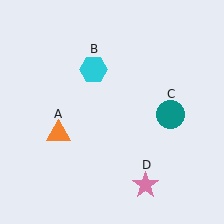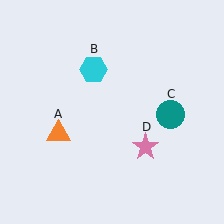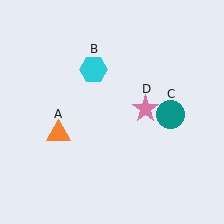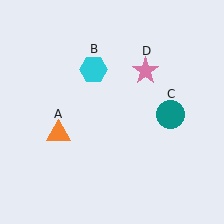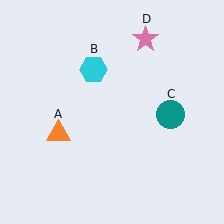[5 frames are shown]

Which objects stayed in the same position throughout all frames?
Orange triangle (object A) and cyan hexagon (object B) and teal circle (object C) remained stationary.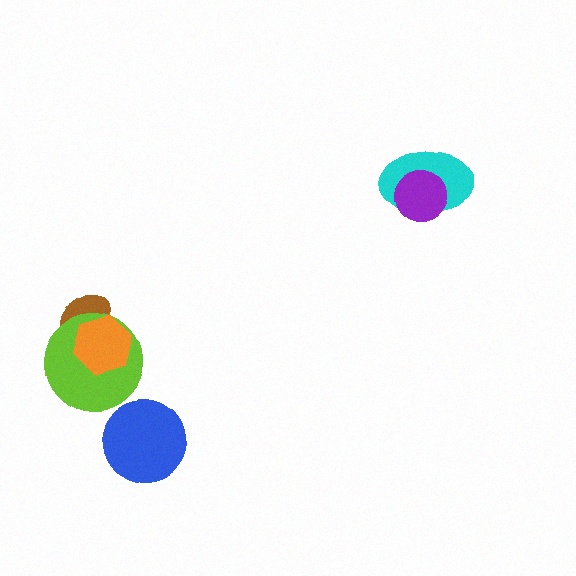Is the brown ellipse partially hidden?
Yes, it is partially covered by another shape.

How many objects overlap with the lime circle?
2 objects overlap with the lime circle.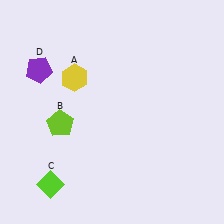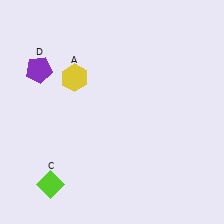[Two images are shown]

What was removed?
The lime pentagon (B) was removed in Image 2.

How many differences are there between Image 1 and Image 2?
There is 1 difference between the two images.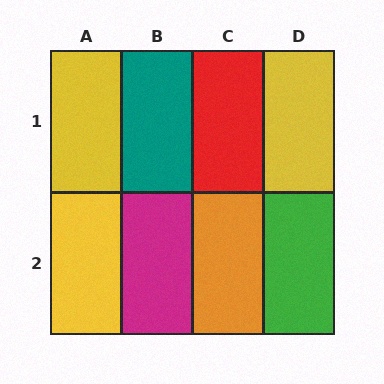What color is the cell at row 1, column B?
Teal.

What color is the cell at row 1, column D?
Yellow.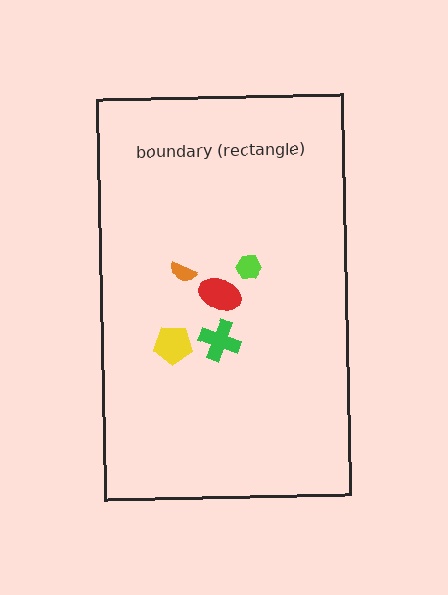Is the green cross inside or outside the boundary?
Inside.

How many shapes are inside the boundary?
5 inside, 0 outside.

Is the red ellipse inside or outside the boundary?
Inside.